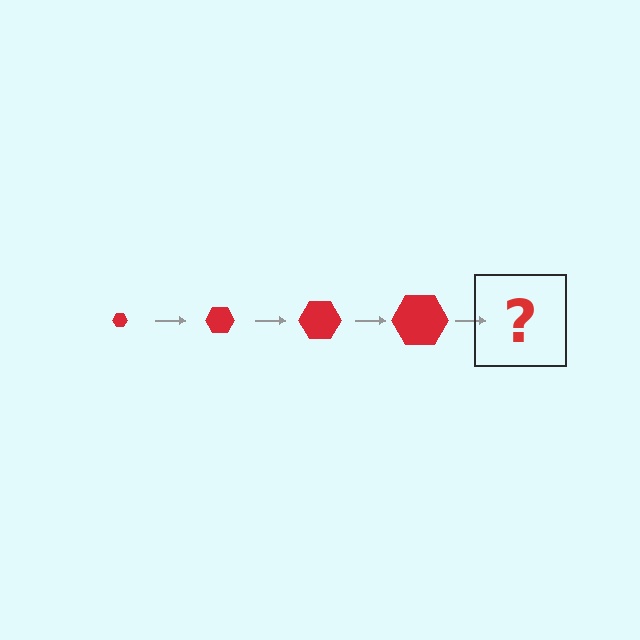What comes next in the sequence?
The next element should be a red hexagon, larger than the previous one.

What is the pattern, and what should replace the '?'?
The pattern is that the hexagon gets progressively larger each step. The '?' should be a red hexagon, larger than the previous one.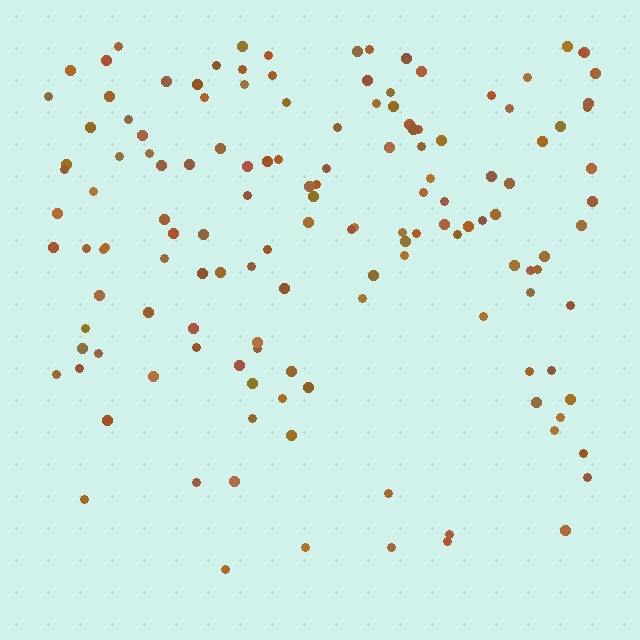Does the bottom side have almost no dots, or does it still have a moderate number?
Still a moderate number, just noticeably fewer than the top.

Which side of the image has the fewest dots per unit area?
The bottom.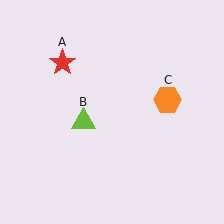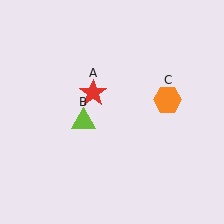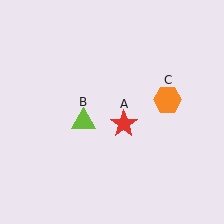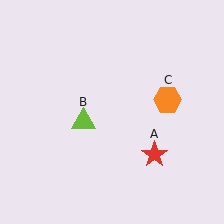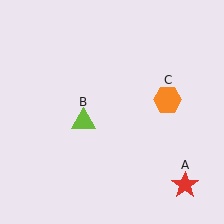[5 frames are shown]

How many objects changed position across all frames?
1 object changed position: red star (object A).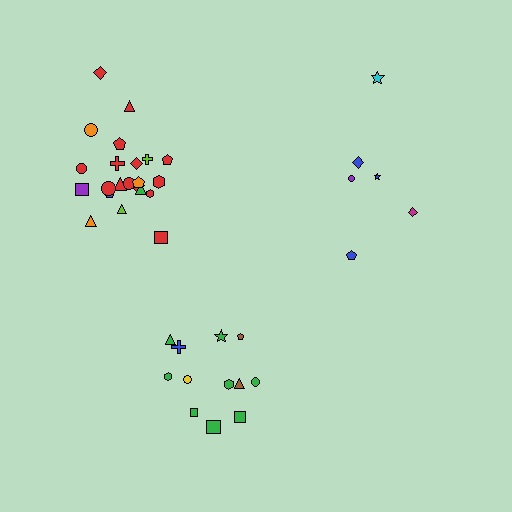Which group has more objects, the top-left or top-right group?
The top-left group.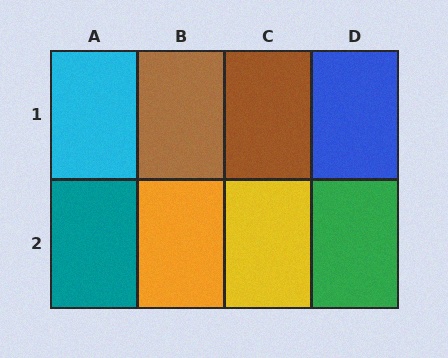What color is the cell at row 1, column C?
Brown.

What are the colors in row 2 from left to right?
Teal, orange, yellow, green.